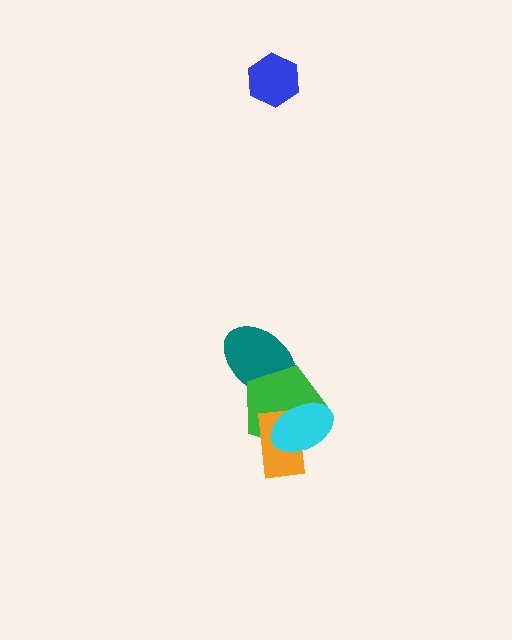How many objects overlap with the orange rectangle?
2 objects overlap with the orange rectangle.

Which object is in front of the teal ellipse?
The green pentagon is in front of the teal ellipse.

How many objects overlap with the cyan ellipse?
2 objects overlap with the cyan ellipse.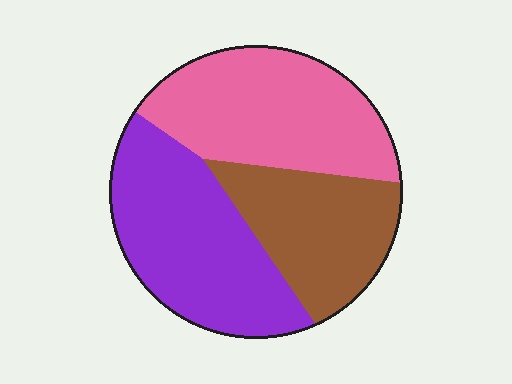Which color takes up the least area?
Brown, at roughly 25%.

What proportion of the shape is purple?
Purple takes up about three eighths (3/8) of the shape.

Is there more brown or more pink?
Pink.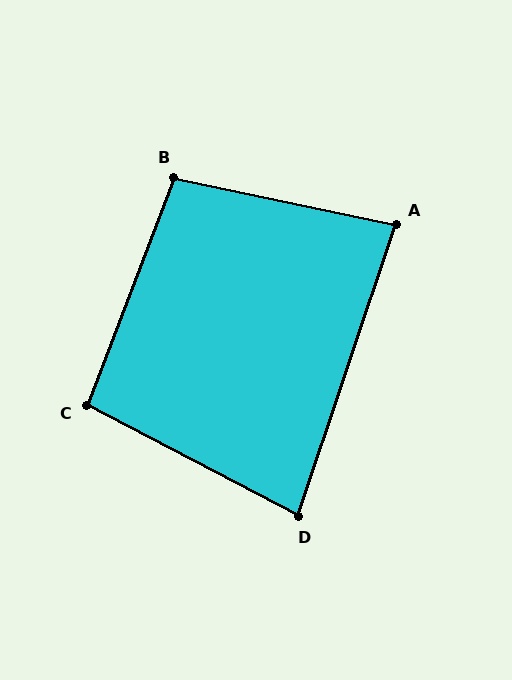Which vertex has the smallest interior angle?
D, at approximately 81 degrees.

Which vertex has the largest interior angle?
B, at approximately 99 degrees.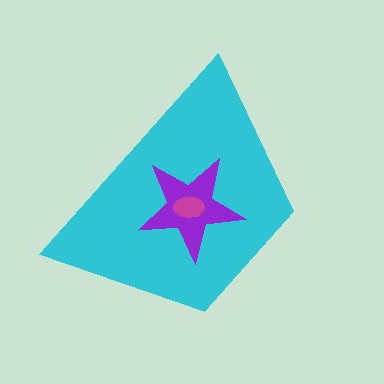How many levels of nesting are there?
3.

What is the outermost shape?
The cyan trapezoid.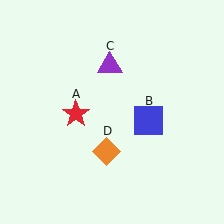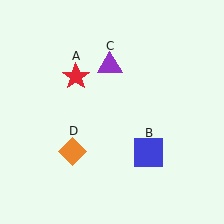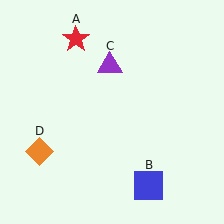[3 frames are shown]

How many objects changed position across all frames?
3 objects changed position: red star (object A), blue square (object B), orange diamond (object D).